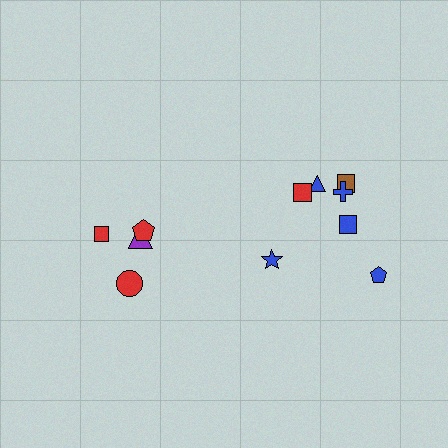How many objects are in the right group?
There are 7 objects.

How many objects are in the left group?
There are 4 objects.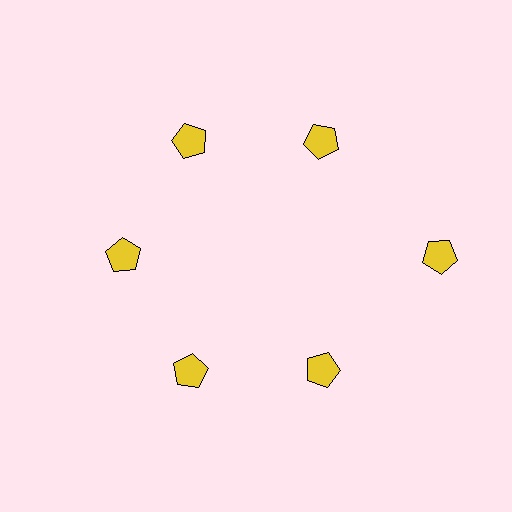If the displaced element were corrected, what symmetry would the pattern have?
It would have 6-fold rotational symmetry — the pattern would map onto itself every 60 degrees.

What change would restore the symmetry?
The symmetry would be restored by moving it inward, back onto the ring so that all 6 pentagons sit at equal angles and equal distance from the center.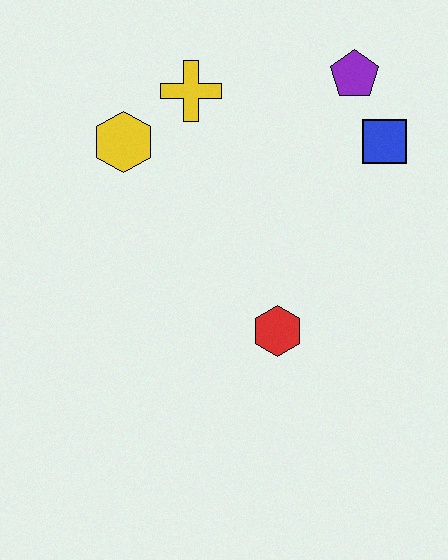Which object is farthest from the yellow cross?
The red hexagon is farthest from the yellow cross.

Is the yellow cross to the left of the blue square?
Yes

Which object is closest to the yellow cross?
The yellow hexagon is closest to the yellow cross.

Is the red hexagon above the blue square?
No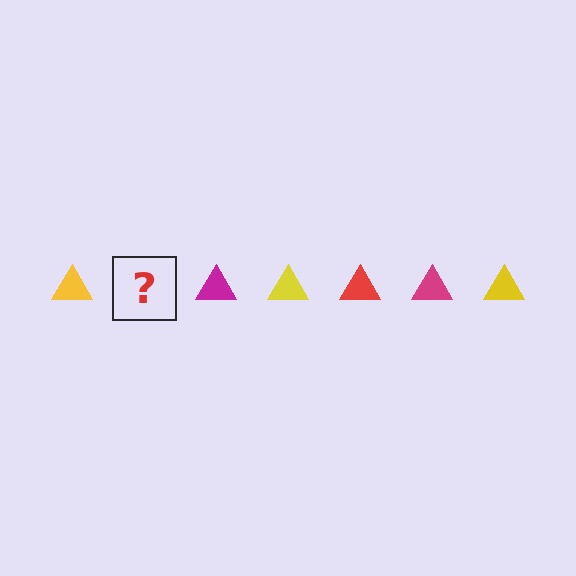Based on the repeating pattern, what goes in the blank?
The blank should be a red triangle.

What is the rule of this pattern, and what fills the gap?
The rule is that the pattern cycles through yellow, red, magenta triangles. The gap should be filled with a red triangle.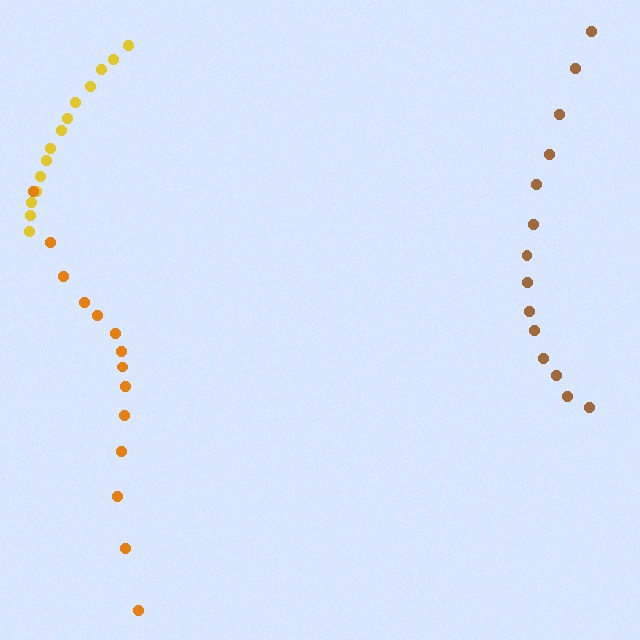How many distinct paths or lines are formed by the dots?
There are 3 distinct paths.